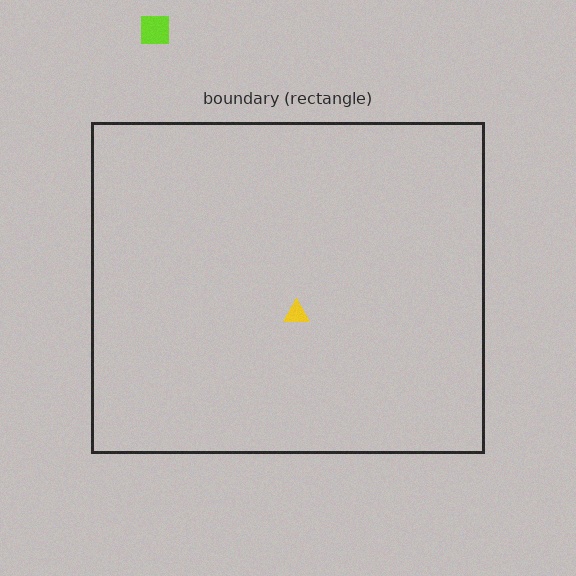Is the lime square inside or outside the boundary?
Outside.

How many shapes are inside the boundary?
1 inside, 1 outside.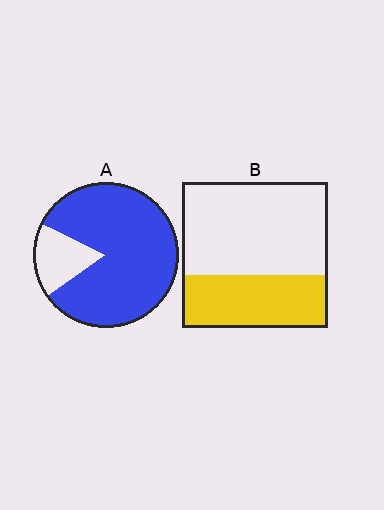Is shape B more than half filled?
No.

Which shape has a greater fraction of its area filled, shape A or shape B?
Shape A.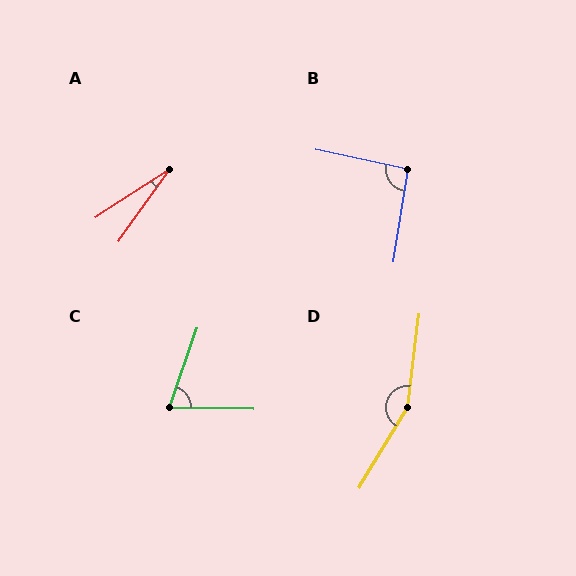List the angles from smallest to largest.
A (21°), C (72°), B (93°), D (156°).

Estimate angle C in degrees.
Approximately 72 degrees.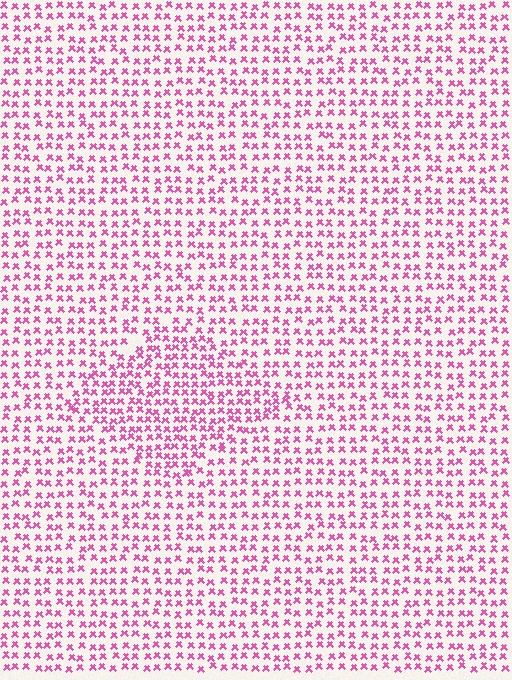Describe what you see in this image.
The image contains small pink elements arranged at two different densities. A diamond-shaped region is visible where the elements are more densely packed than the surrounding area.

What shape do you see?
I see a diamond.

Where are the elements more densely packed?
The elements are more densely packed inside the diamond boundary.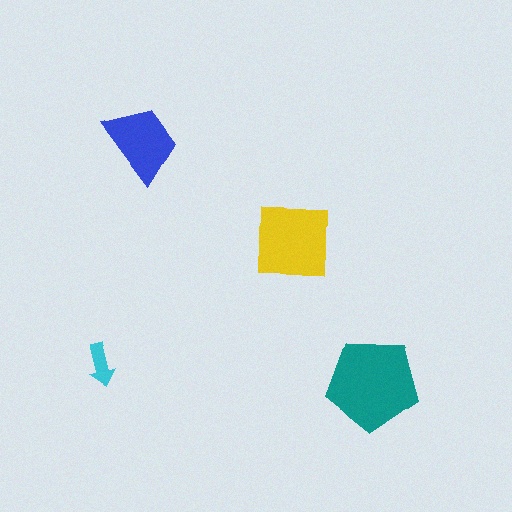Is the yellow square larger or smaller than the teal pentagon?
Smaller.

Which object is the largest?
The teal pentagon.